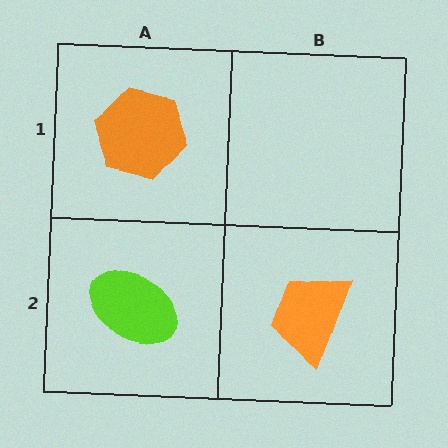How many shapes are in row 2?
2 shapes.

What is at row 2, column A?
A lime ellipse.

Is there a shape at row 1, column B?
No, that cell is empty.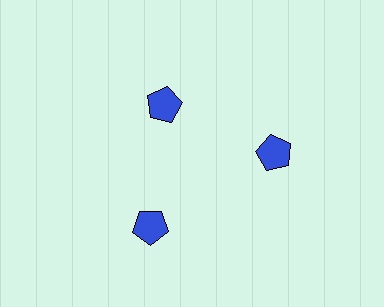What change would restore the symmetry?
The symmetry would be restored by moving it outward, back onto the ring so that all 3 pentagons sit at equal angles and equal distance from the center.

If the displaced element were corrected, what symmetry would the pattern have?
It would have 3-fold rotational symmetry — the pattern would map onto itself every 120 degrees.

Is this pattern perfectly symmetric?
No. The 3 blue pentagons are arranged in a ring, but one element near the 11 o'clock position is pulled inward toward the center, breaking the 3-fold rotational symmetry.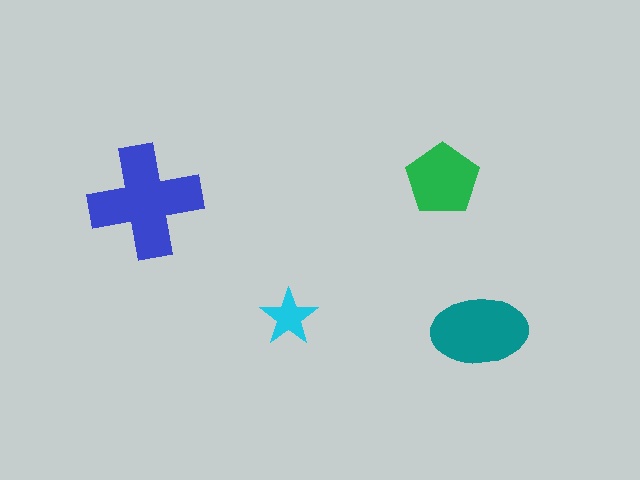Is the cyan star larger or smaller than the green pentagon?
Smaller.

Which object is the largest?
The blue cross.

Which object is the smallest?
The cyan star.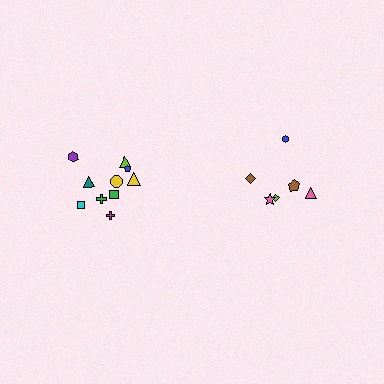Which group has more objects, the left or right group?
The left group.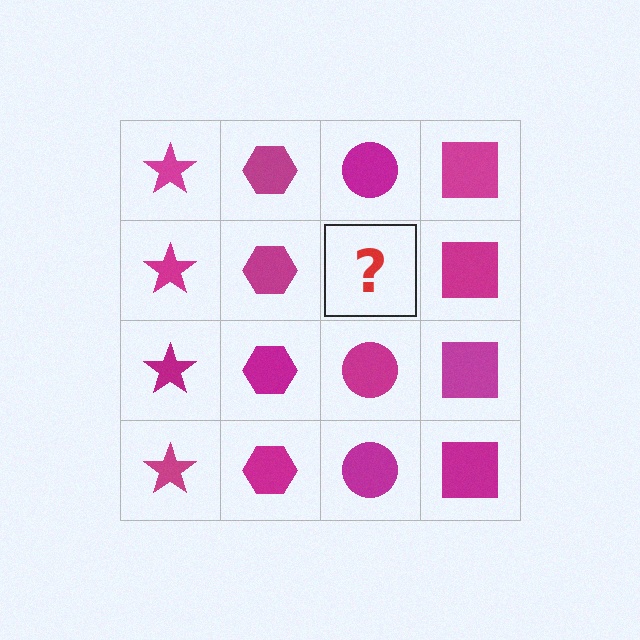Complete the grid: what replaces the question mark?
The question mark should be replaced with a magenta circle.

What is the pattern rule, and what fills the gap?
The rule is that each column has a consistent shape. The gap should be filled with a magenta circle.